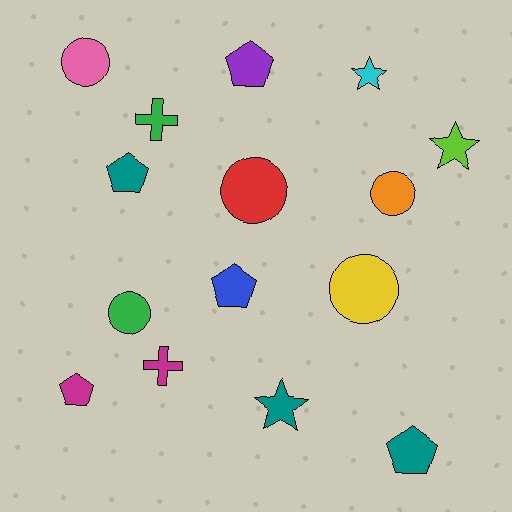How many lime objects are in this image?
There is 1 lime object.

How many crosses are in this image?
There are 2 crosses.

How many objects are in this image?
There are 15 objects.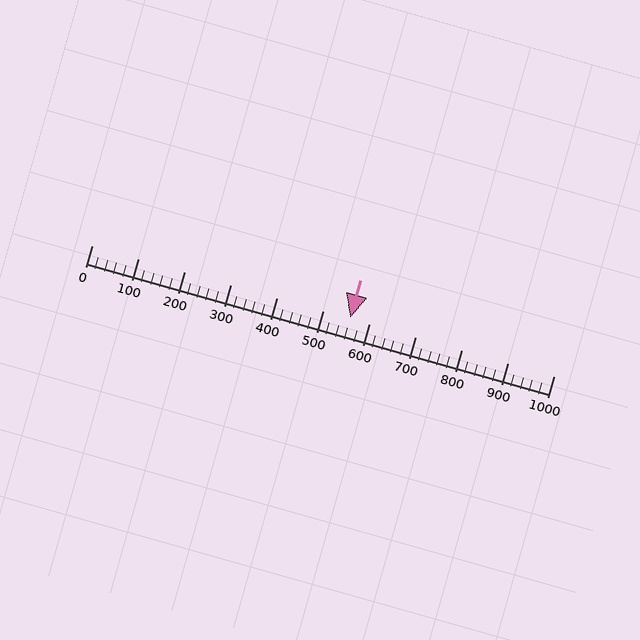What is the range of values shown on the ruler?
The ruler shows values from 0 to 1000.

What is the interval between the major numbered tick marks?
The major tick marks are spaced 100 units apart.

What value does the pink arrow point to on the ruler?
The pink arrow points to approximately 560.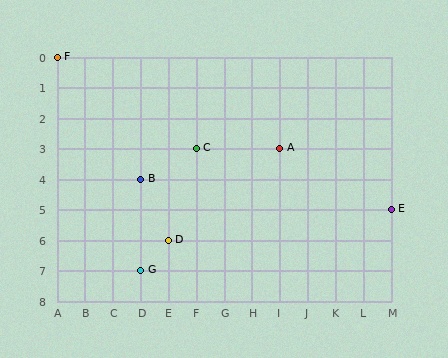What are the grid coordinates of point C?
Point C is at grid coordinates (F, 3).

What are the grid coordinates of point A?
Point A is at grid coordinates (I, 3).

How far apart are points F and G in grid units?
Points F and G are 3 columns and 7 rows apart (about 7.6 grid units diagonally).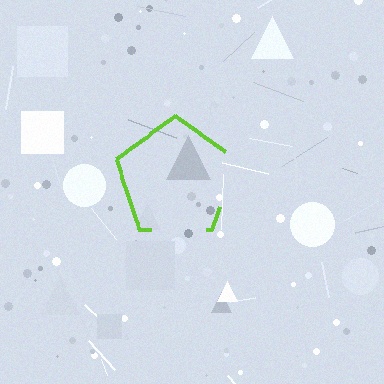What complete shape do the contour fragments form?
The contour fragments form a pentagon.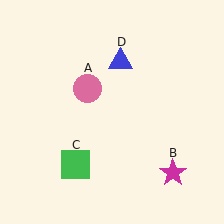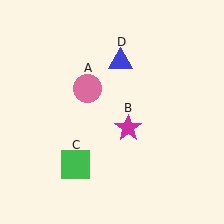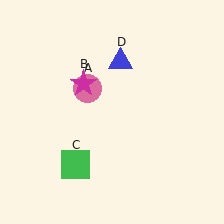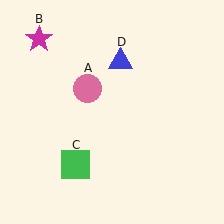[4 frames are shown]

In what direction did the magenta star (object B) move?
The magenta star (object B) moved up and to the left.